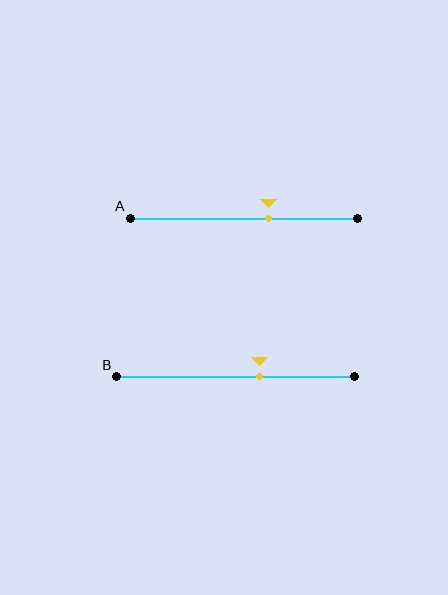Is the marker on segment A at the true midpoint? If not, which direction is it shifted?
No, the marker on segment A is shifted to the right by about 11% of the segment length.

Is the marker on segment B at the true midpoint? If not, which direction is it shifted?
No, the marker on segment B is shifted to the right by about 10% of the segment length.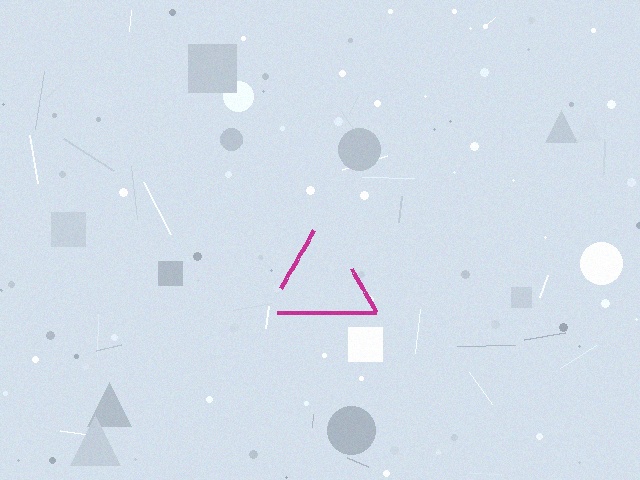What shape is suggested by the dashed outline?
The dashed outline suggests a triangle.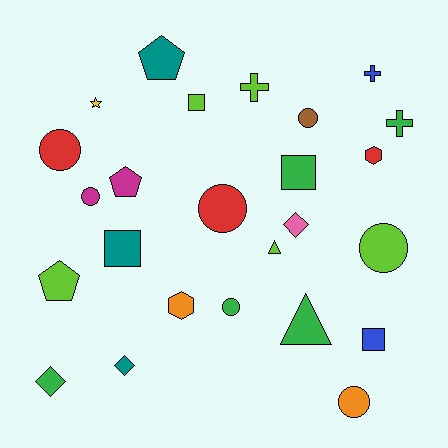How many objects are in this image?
There are 25 objects.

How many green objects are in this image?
There are 5 green objects.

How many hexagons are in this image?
There are 2 hexagons.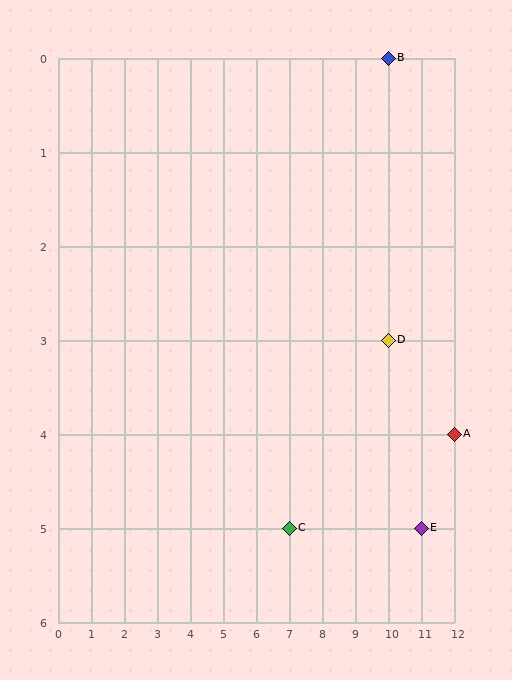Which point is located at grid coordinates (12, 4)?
Point A is at (12, 4).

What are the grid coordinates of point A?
Point A is at grid coordinates (12, 4).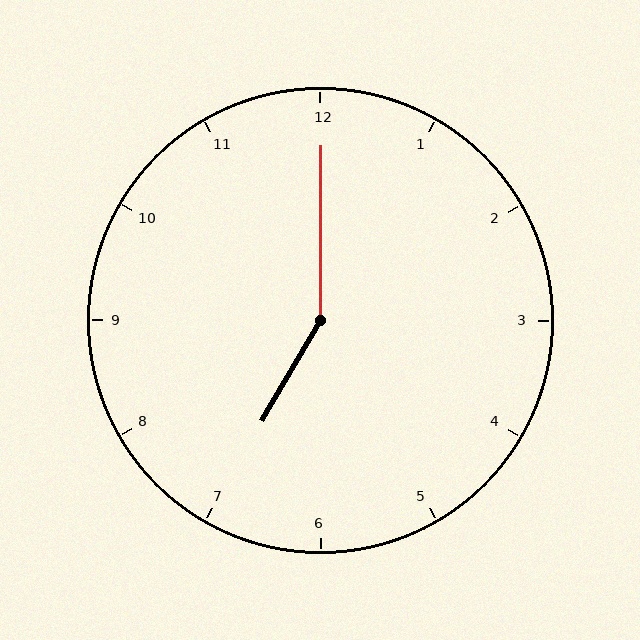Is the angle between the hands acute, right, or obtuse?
It is obtuse.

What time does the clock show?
7:00.